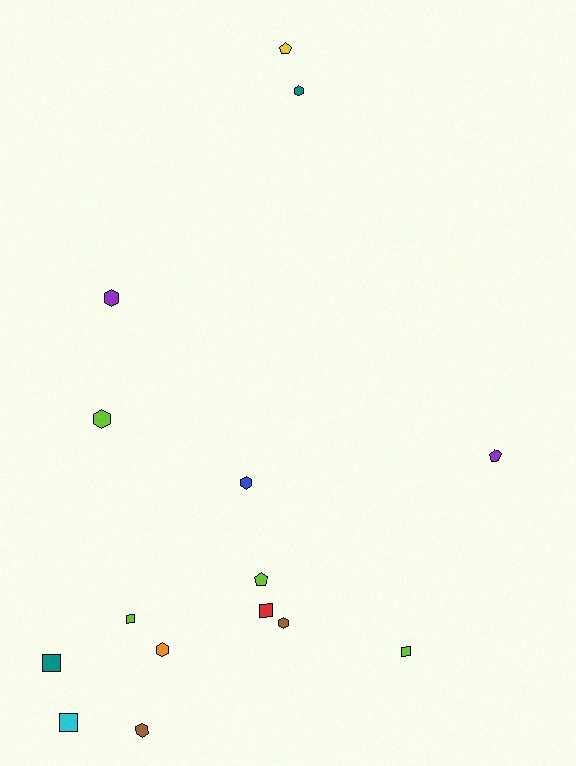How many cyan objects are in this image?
There is 1 cyan object.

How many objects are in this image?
There are 15 objects.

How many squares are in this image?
There are 5 squares.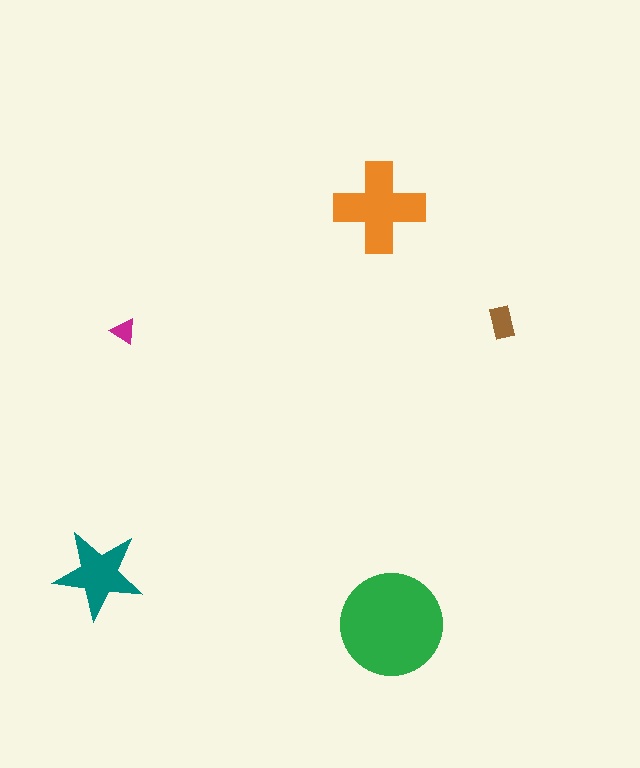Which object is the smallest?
The magenta triangle.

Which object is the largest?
The green circle.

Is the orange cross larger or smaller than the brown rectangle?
Larger.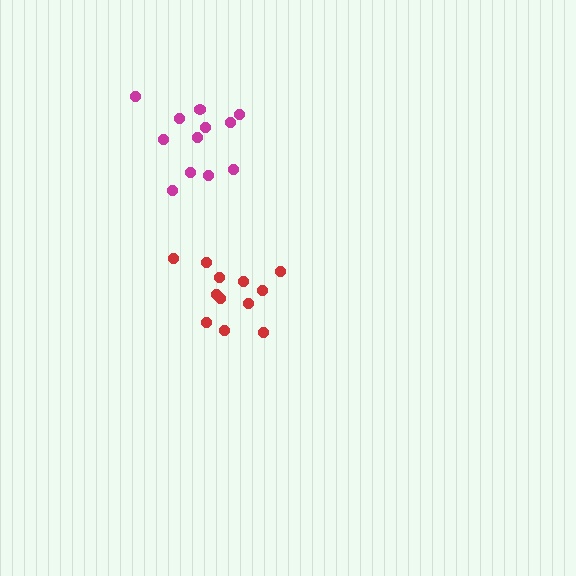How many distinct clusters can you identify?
There are 2 distinct clusters.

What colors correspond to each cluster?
The clusters are colored: red, magenta.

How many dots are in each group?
Group 1: 12 dots, Group 2: 12 dots (24 total).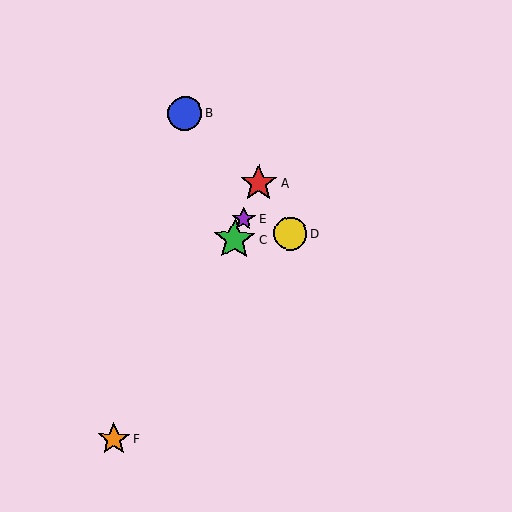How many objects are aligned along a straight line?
3 objects (A, C, E) are aligned along a straight line.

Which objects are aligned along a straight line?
Objects A, C, E are aligned along a straight line.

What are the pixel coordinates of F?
Object F is at (114, 439).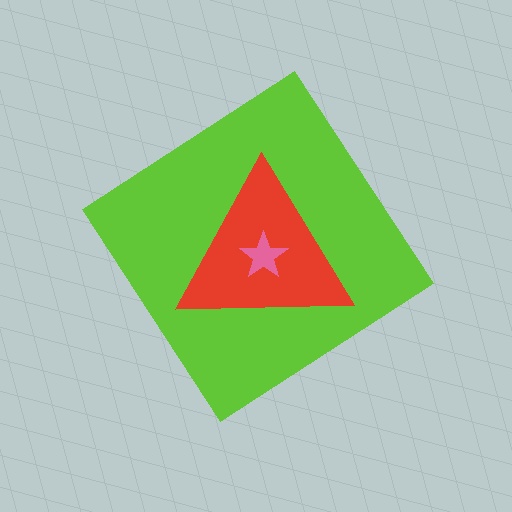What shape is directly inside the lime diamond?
The red triangle.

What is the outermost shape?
The lime diamond.